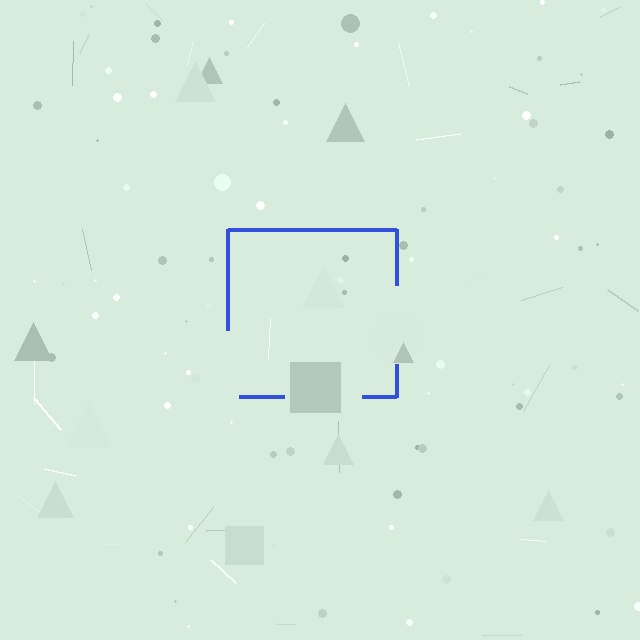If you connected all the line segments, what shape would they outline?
They would outline a square.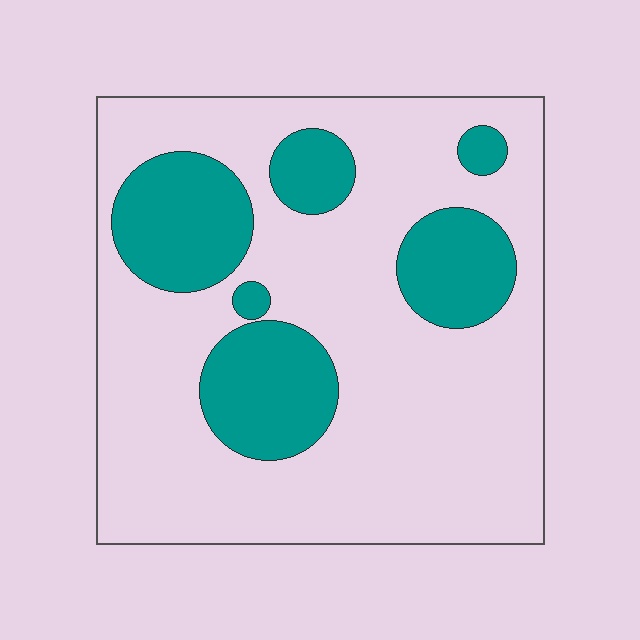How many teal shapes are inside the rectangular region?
6.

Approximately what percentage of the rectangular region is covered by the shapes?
Approximately 25%.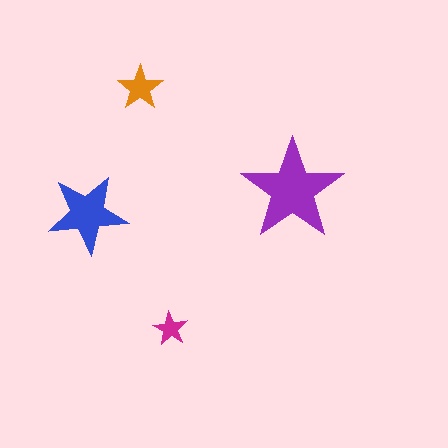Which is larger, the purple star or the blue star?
The purple one.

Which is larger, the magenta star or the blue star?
The blue one.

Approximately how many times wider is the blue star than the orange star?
About 2 times wider.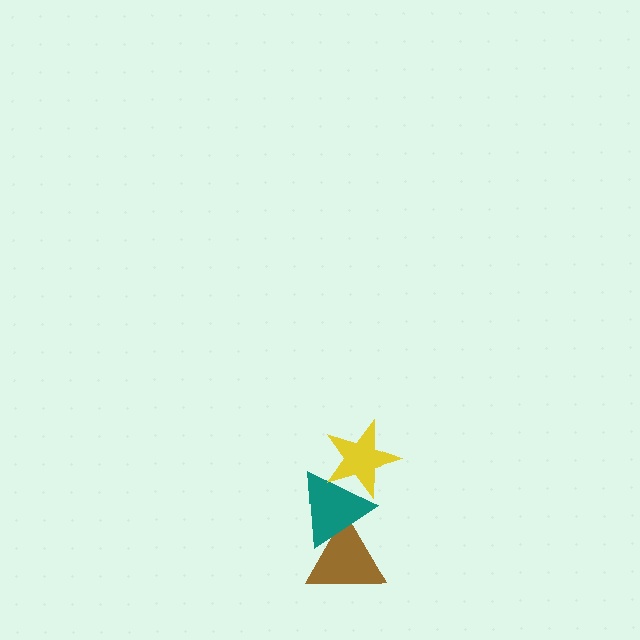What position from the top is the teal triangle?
The teal triangle is 2nd from the top.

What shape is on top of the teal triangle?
The yellow star is on top of the teal triangle.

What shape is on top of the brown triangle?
The teal triangle is on top of the brown triangle.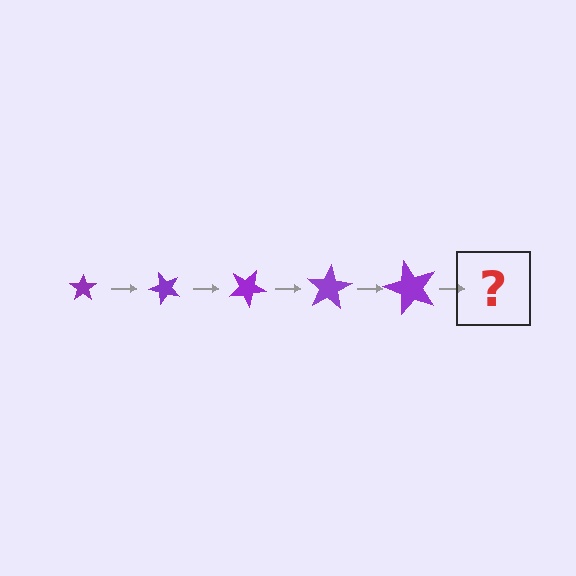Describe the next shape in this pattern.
It should be a star, larger than the previous one and rotated 250 degrees from the start.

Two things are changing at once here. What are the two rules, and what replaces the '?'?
The two rules are that the star grows larger each step and it rotates 50 degrees each step. The '?' should be a star, larger than the previous one and rotated 250 degrees from the start.